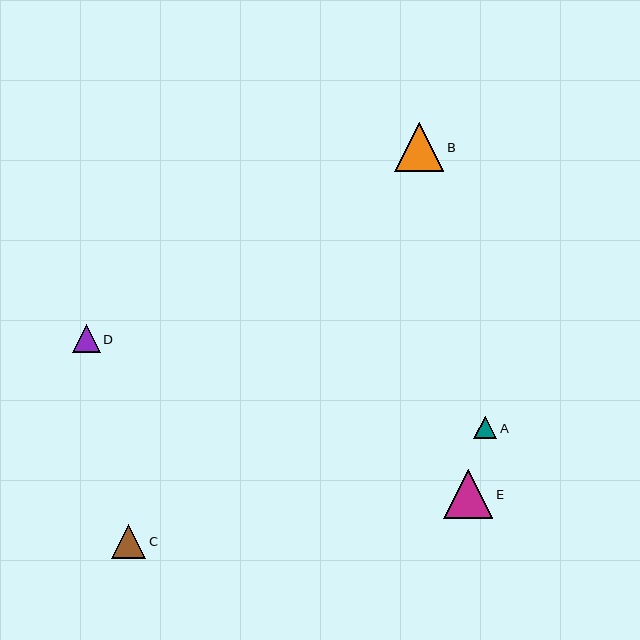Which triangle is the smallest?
Triangle A is the smallest with a size of approximately 23 pixels.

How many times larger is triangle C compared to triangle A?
Triangle C is approximately 1.5 times the size of triangle A.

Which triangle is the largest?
Triangle B is the largest with a size of approximately 49 pixels.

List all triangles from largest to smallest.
From largest to smallest: B, E, C, D, A.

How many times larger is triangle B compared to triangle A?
Triangle B is approximately 2.2 times the size of triangle A.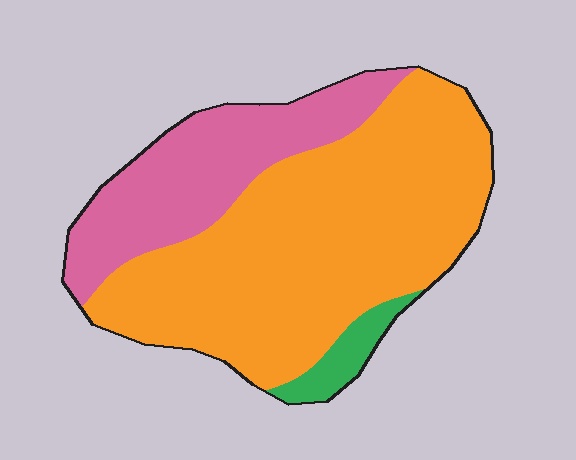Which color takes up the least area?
Green, at roughly 5%.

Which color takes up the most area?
Orange, at roughly 65%.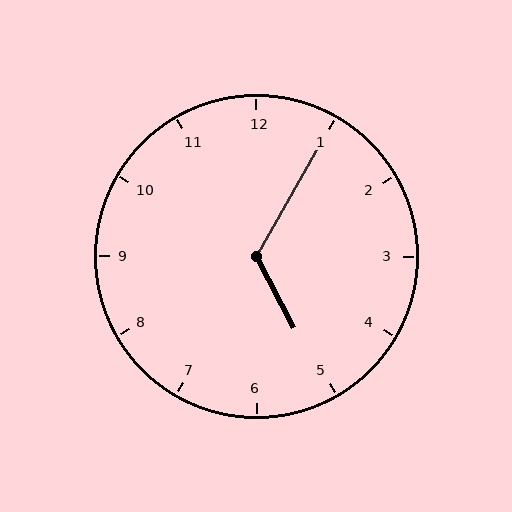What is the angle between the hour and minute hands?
Approximately 122 degrees.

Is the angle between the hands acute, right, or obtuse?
It is obtuse.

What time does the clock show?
5:05.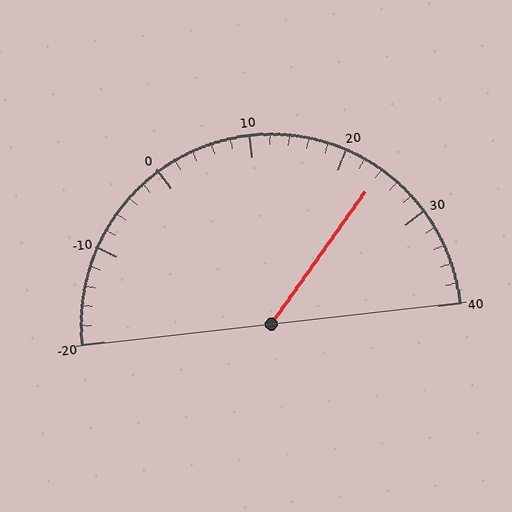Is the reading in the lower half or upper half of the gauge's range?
The reading is in the upper half of the range (-20 to 40).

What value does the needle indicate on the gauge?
The needle indicates approximately 24.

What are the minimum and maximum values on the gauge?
The gauge ranges from -20 to 40.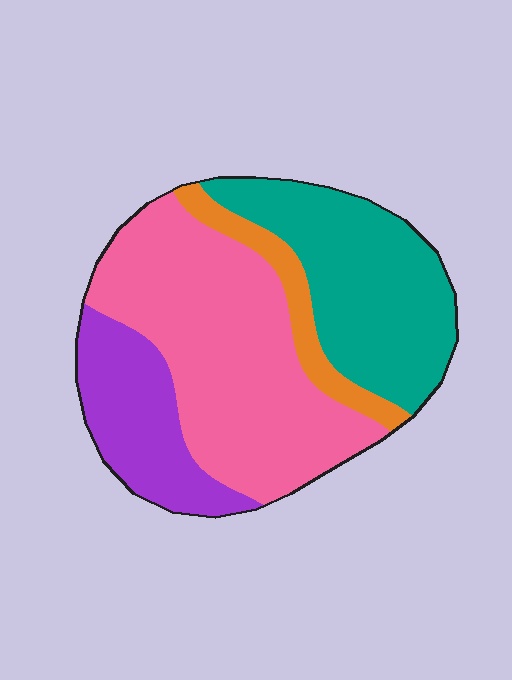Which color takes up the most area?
Pink, at roughly 45%.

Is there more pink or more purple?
Pink.